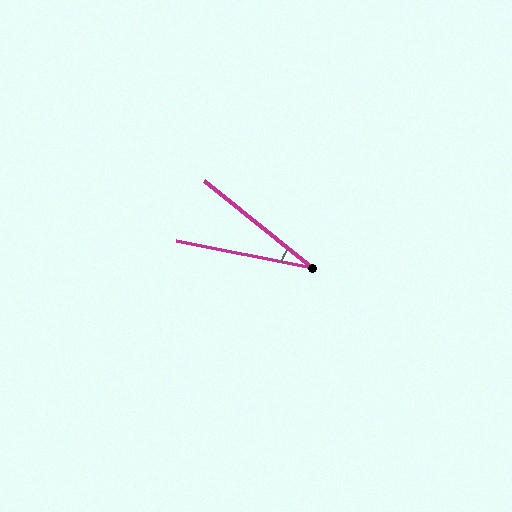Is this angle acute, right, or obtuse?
It is acute.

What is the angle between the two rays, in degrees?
Approximately 28 degrees.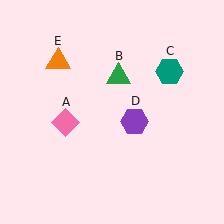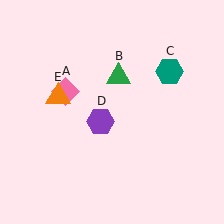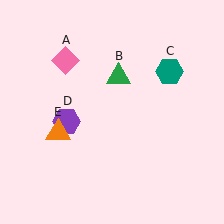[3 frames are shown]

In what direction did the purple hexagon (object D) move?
The purple hexagon (object D) moved left.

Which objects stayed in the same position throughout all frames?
Green triangle (object B) and teal hexagon (object C) remained stationary.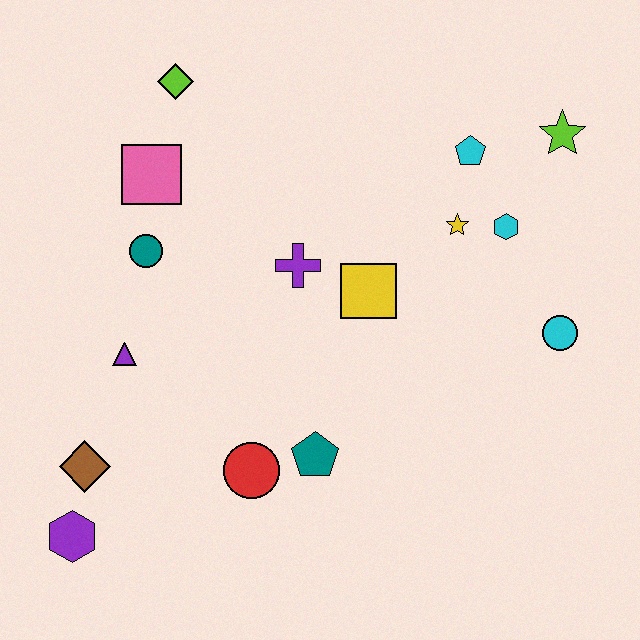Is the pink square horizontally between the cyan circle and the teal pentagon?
No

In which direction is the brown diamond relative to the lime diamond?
The brown diamond is below the lime diamond.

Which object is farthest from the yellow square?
The purple hexagon is farthest from the yellow square.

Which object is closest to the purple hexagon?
The brown diamond is closest to the purple hexagon.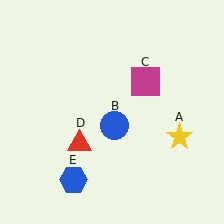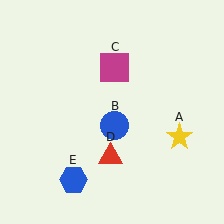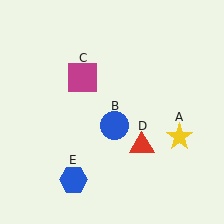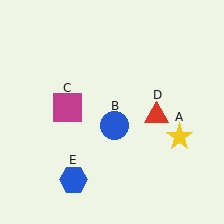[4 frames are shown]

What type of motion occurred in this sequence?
The magenta square (object C), red triangle (object D) rotated counterclockwise around the center of the scene.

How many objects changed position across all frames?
2 objects changed position: magenta square (object C), red triangle (object D).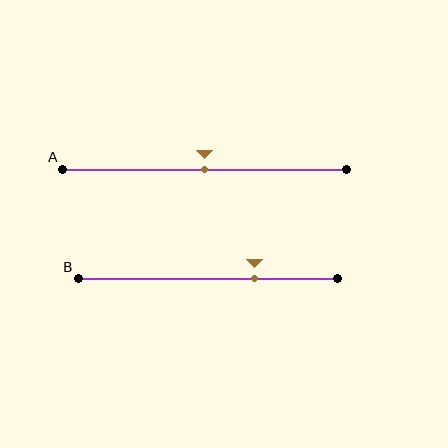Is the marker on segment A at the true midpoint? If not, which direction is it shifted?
Yes, the marker on segment A is at the true midpoint.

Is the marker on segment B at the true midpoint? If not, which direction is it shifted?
No, the marker on segment B is shifted to the right by about 18% of the segment length.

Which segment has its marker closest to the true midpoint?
Segment A has its marker closest to the true midpoint.